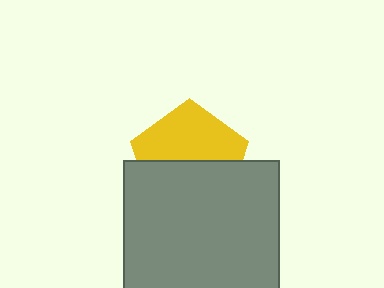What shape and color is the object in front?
The object in front is a gray square.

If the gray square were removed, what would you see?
You would see the complete yellow pentagon.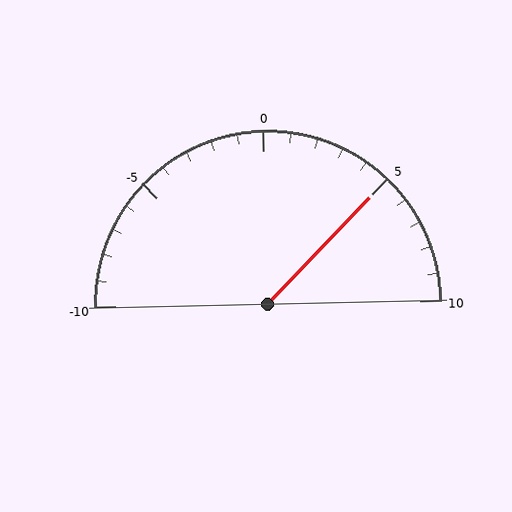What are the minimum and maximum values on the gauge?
The gauge ranges from -10 to 10.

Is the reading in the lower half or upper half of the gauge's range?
The reading is in the upper half of the range (-10 to 10).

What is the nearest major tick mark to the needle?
The nearest major tick mark is 5.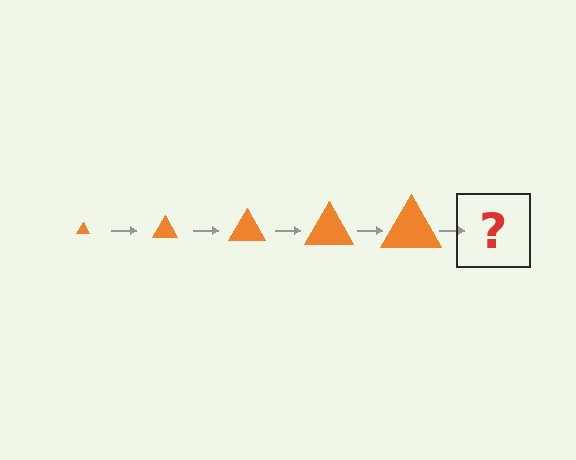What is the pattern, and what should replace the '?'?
The pattern is that the triangle gets progressively larger each step. The '?' should be an orange triangle, larger than the previous one.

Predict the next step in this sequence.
The next step is an orange triangle, larger than the previous one.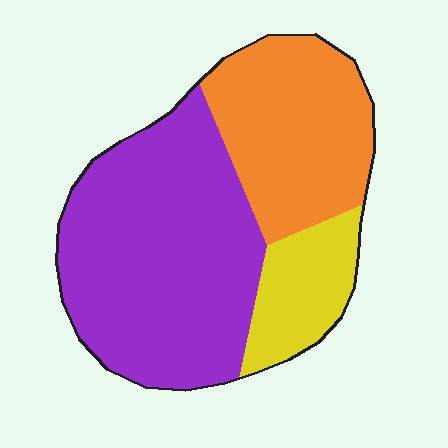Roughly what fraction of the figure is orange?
Orange takes up about one third (1/3) of the figure.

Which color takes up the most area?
Purple, at roughly 55%.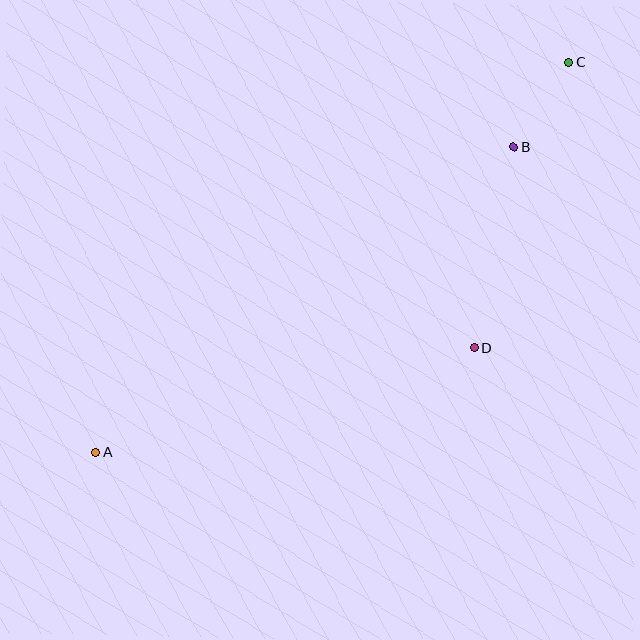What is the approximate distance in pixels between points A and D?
The distance between A and D is approximately 393 pixels.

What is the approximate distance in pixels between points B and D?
The distance between B and D is approximately 204 pixels.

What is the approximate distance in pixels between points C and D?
The distance between C and D is approximately 300 pixels.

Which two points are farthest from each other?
Points A and C are farthest from each other.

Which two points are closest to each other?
Points B and C are closest to each other.